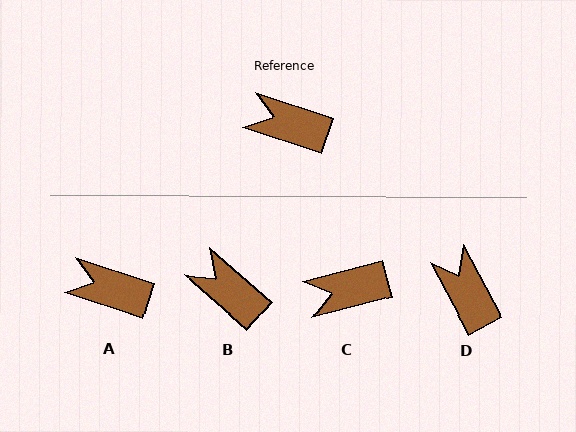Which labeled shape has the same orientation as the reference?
A.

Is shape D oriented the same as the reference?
No, it is off by about 44 degrees.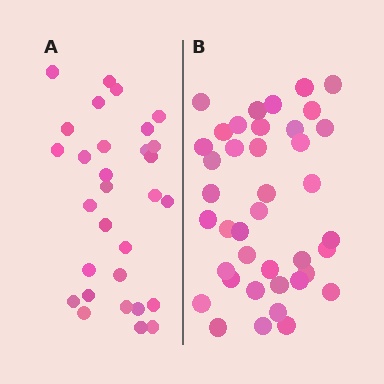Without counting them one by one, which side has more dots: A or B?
Region B (the right region) has more dots.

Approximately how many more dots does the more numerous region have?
Region B has roughly 10 or so more dots than region A.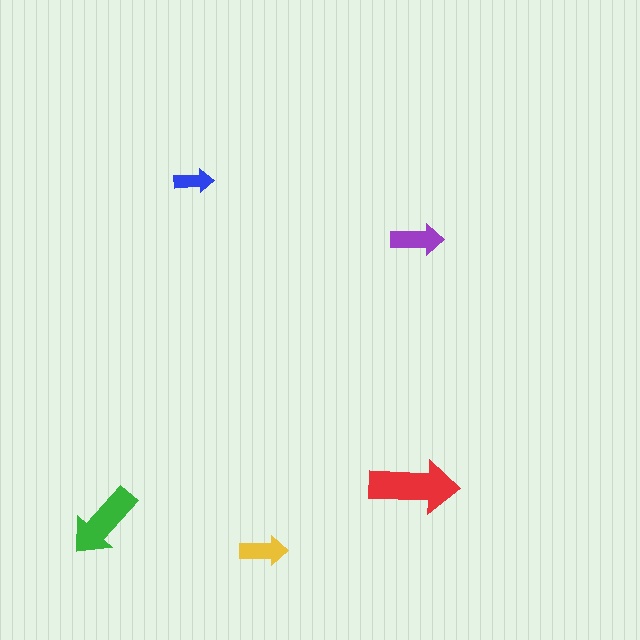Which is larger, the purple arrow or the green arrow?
The green one.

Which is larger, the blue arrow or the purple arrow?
The purple one.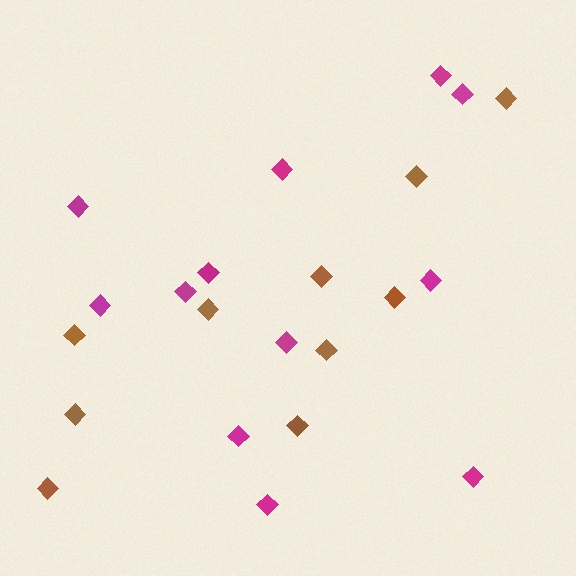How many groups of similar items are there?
There are 2 groups: one group of magenta diamonds (12) and one group of brown diamonds (10).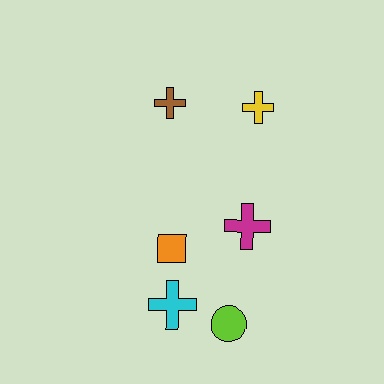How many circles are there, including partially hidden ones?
There is 1 circle.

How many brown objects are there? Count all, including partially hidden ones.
There is 1 brown object.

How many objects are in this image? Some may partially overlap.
There are 6 objects.